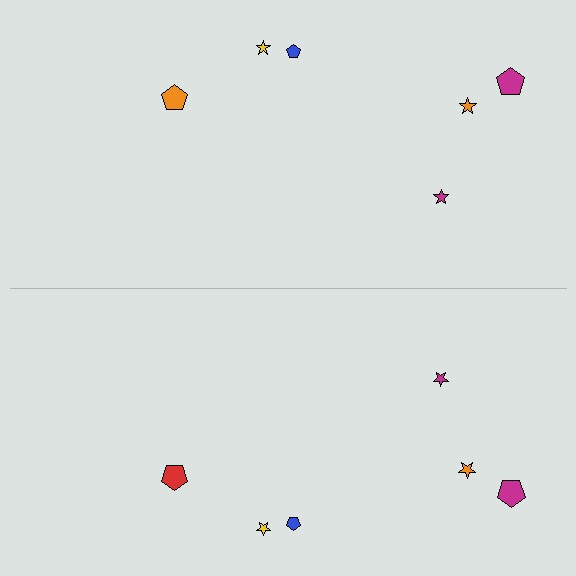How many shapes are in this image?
There are 12 shapes in this image.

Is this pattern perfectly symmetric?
No, the pattern is not perfectly symmetric. The red pentagon on the bottom side breaks the symmetry — its mirror counterpart is orange.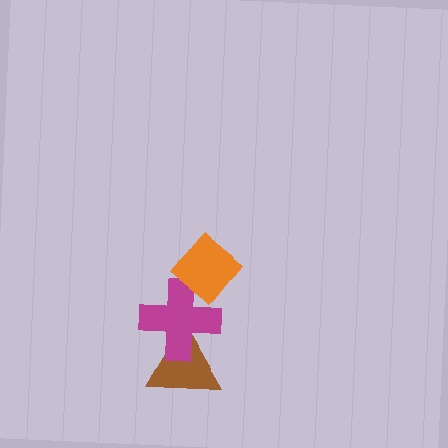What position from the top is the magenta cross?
The magenta cross is 2nd from the top.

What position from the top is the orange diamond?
The orange diamond is 1st from the top.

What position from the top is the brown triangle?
The brown triangle is 3rd from the top.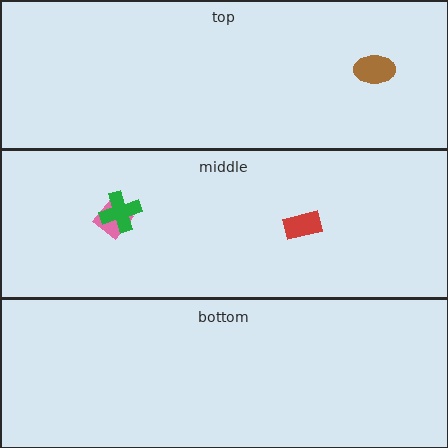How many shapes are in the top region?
1.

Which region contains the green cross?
The middle region.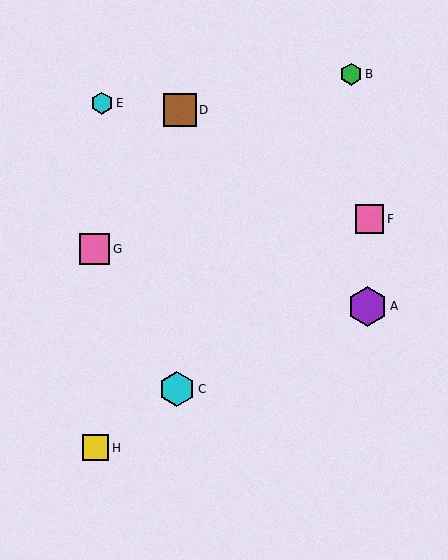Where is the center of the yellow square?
The center of the yellow square is at (96, 448).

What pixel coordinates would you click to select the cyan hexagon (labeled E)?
Click at (102, 103) to select the cyan hexagon E.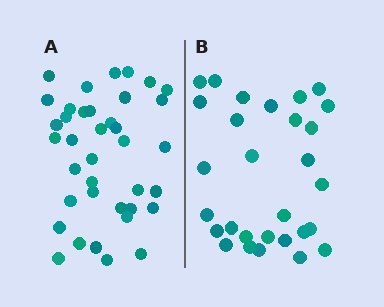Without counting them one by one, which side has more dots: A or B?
Region A (the left region) has more dots.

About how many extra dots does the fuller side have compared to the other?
Region A has roughly 8 or so more dots than region B.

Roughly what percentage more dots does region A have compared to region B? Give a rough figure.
About 30% more.